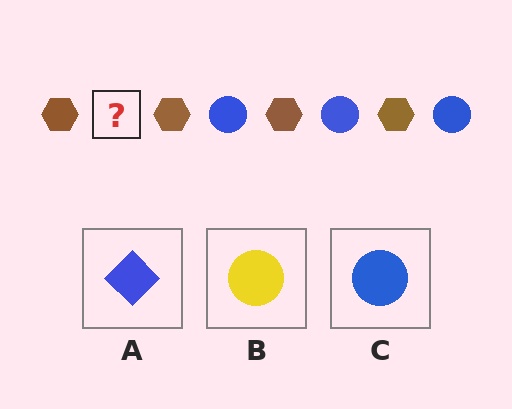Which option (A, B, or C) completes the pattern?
C.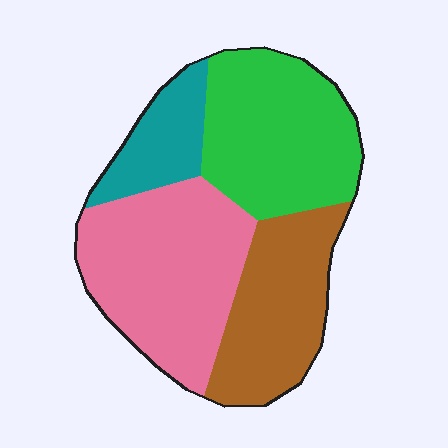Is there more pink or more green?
Pink.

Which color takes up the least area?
Teal, at roughly 10%.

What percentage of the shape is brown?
Brown takes up about one quarter (1/4) of the shape.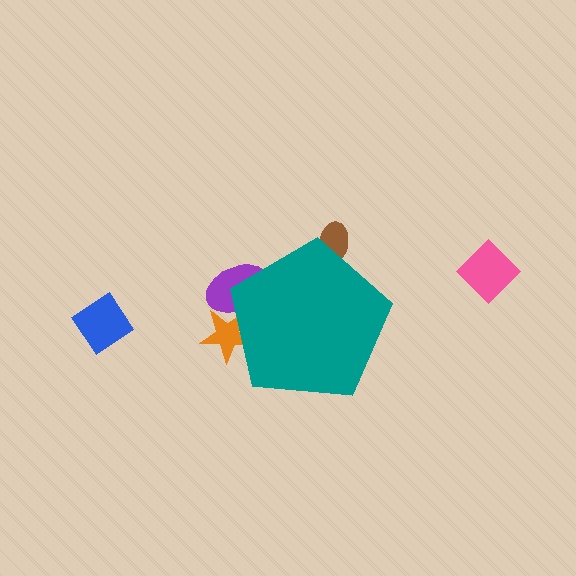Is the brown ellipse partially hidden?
Yes, the brown ellipse is partially hidden behind the teal pentagon.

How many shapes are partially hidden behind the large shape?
3 shapes are partially hidden.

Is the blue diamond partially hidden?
No, the blue diamond is fully visible.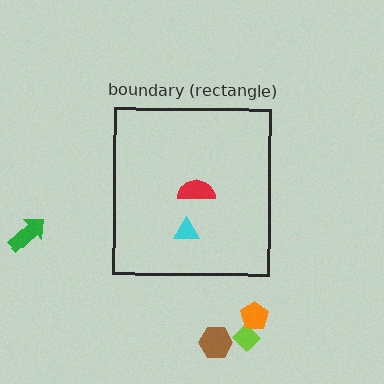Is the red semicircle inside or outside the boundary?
Inside.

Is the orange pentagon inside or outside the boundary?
Outside.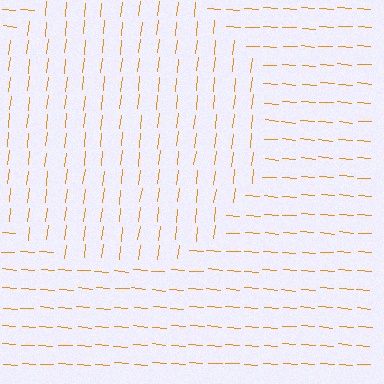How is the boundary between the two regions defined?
The boundary is defined purely by a change in line orientation (approximately 88 degrees difference). All lines are the same color and thickness.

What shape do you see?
I see a circle.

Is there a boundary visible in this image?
Yes, there is a texture boundary formed by a change in line orientation.